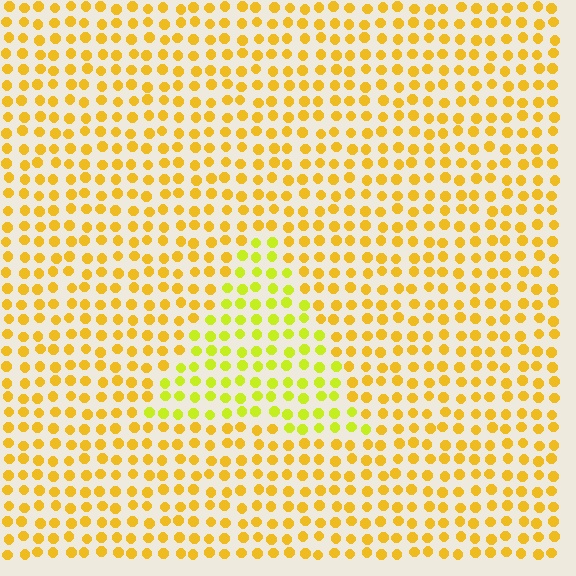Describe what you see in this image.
The image is filled with small yellow elements in a uniform arrangement. A triangle-shaped region is visible where the elements are tinted to a slightly different hue, forming a subtle color boundary.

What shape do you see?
I see a triangle.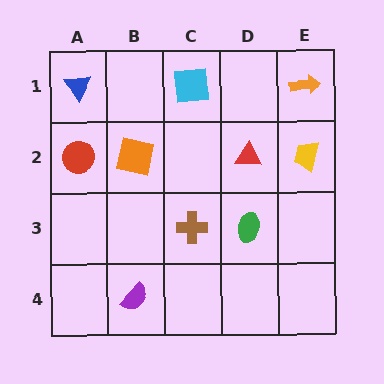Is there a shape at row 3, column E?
No, that cell is empty.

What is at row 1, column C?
A cyan square.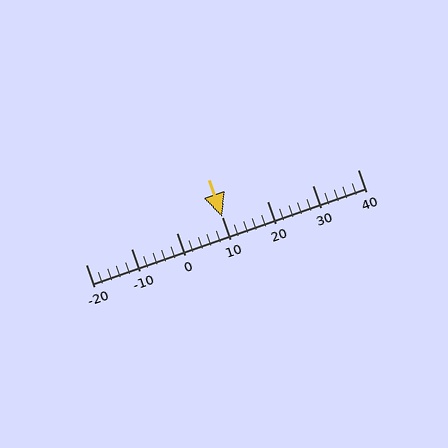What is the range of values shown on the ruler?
The ruler shows values from -20 to 40.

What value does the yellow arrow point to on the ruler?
The yellow arrow points to approximately 10.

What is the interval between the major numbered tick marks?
The major tick marks are spaced 10 units apart.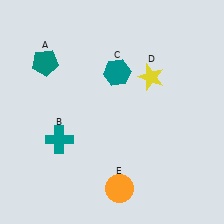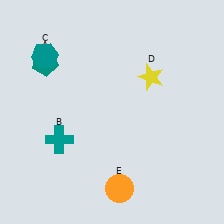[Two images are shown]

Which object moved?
The teal hexagon (C) moved left.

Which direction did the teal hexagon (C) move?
The teal hexagon (C) moved left.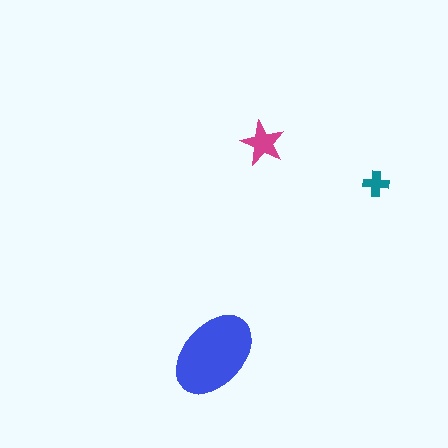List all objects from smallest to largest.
The teal cross, the magenta star, the blue ellipse.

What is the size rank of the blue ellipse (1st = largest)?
1st.